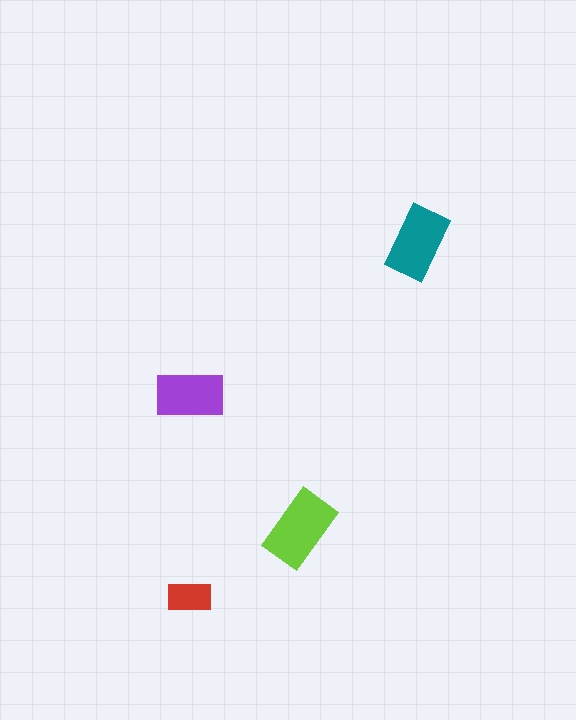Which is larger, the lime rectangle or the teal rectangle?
The lime one.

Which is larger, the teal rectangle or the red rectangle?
The teal one.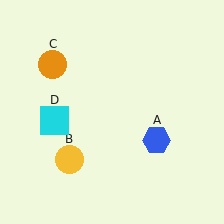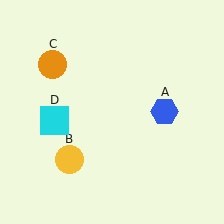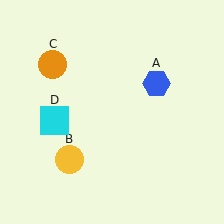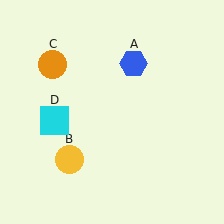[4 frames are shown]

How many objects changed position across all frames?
1 object changed position: blue hexagon (object A).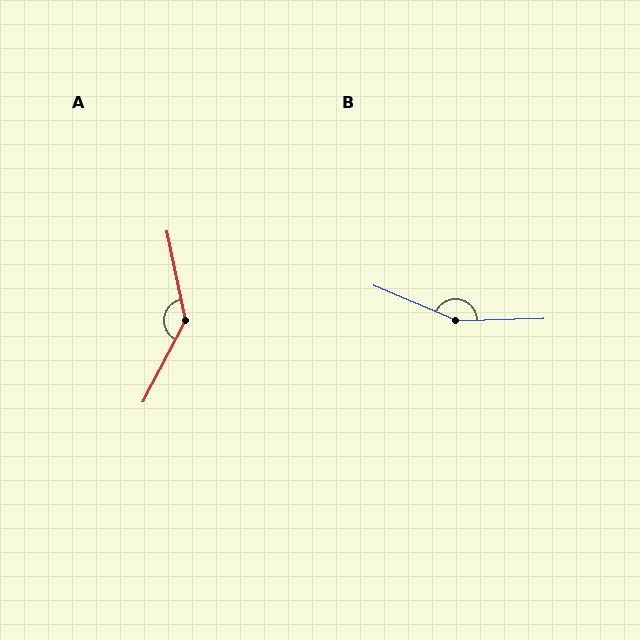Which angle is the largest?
B, at approximately 155 degrees.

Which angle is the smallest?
A, at approximately 141 degrees.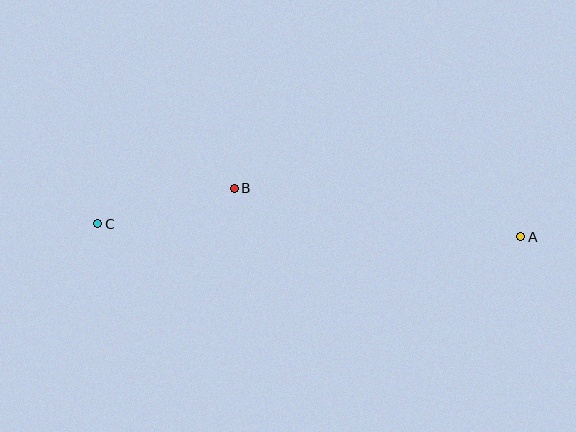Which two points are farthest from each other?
Points A and C are farthest from each other.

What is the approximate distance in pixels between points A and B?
The distance between A and B is approximately 291 pixels.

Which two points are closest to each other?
Points B and C are closest to each other.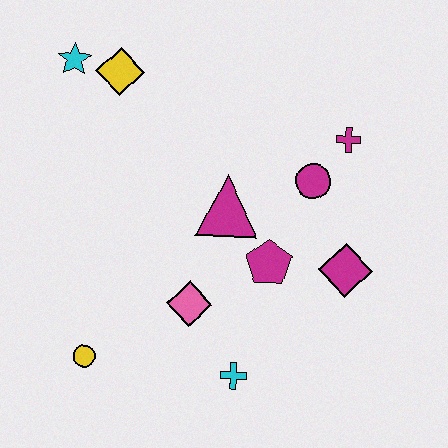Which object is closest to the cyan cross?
The pink diamond is closest to the cyan cross.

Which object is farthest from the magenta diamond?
The cyan star is farthest from the magenta diamond.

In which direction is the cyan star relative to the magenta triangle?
The cyan star is to the left of the magenta triangle.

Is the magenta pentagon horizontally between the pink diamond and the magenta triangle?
No